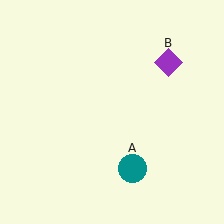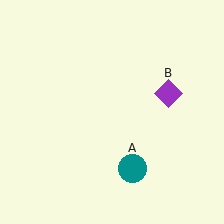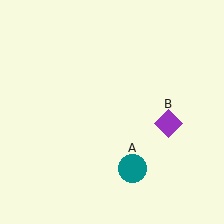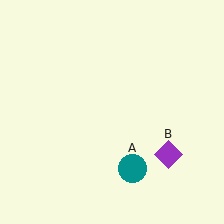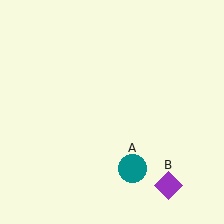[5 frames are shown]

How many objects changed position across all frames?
1 object changed position: purple diamond (object B).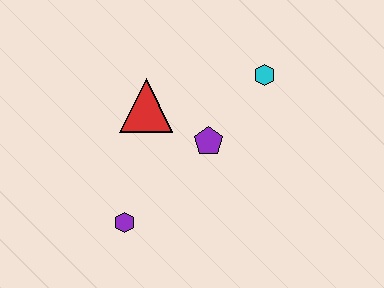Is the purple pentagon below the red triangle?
Yes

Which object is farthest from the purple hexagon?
The cyan hexagon is farthest from the purple hexagon.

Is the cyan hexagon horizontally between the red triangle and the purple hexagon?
No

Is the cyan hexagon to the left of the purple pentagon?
No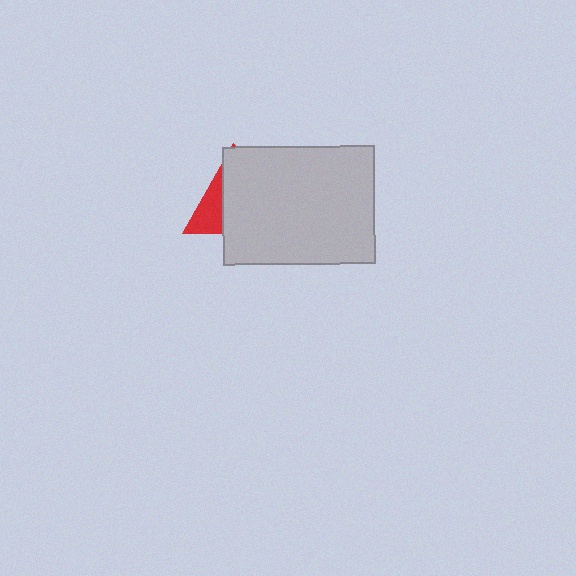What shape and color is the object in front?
The object in front is a light gray rectangle.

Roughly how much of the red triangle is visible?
A small part of it is visible (roughly 31%).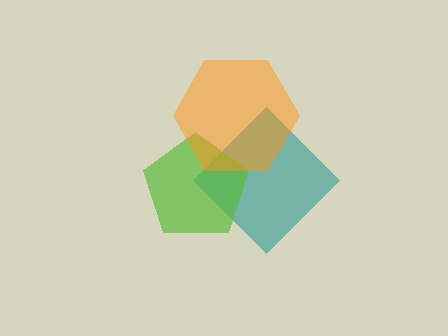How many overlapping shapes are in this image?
There are 3 overlapping shapes in the image.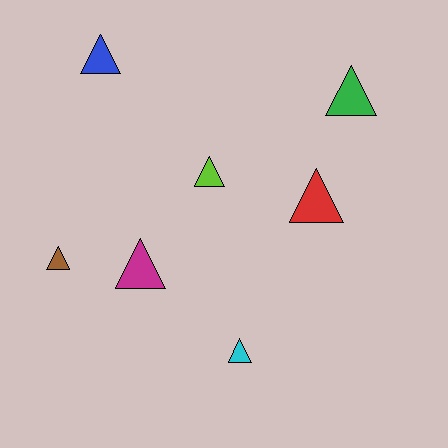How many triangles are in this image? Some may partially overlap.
There are 7 triangles.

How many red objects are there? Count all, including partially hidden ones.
There is 1 red object.